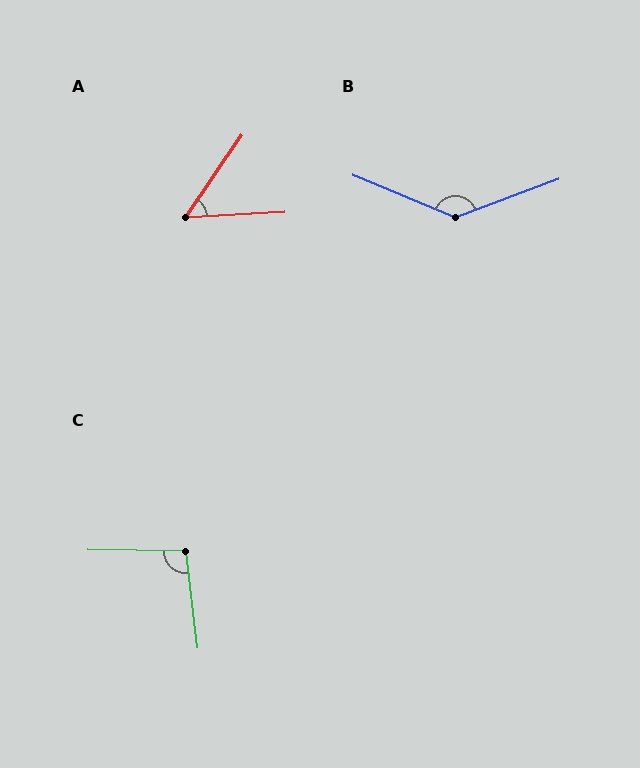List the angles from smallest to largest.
A (52°), C (98°), B (137°).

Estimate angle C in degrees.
Approximately 98 degrees.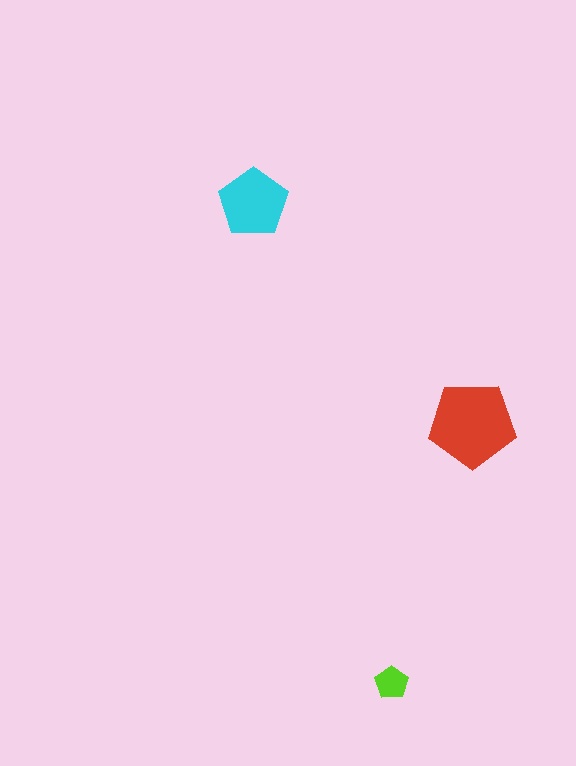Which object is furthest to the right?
The red pentagon is rightmost.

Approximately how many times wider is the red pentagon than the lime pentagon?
About 2.5 times wider.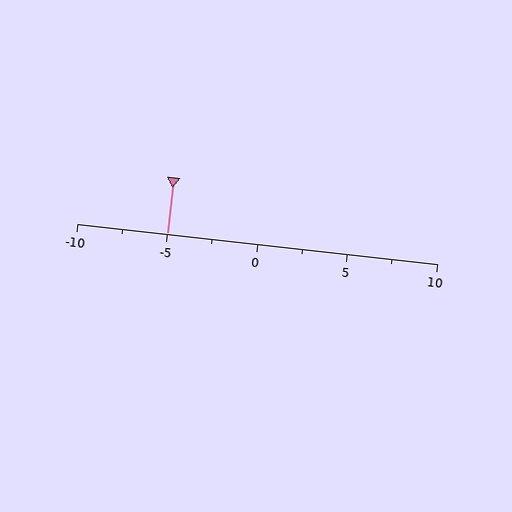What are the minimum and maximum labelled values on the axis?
The axis runs from -10 to 10.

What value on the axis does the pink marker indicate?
The marker indicates approximately -5.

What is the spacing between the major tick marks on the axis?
The major ticks are spaced 5 apart.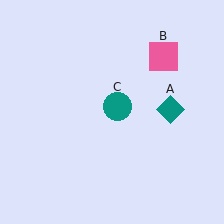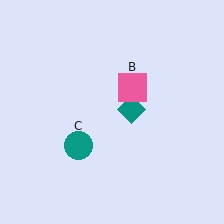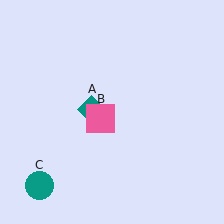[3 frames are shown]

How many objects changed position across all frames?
3 objects changed position: teal diamond (object A), pink square (object B), teal circle (object C).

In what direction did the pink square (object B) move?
The pink square (object B) moved down and to the left.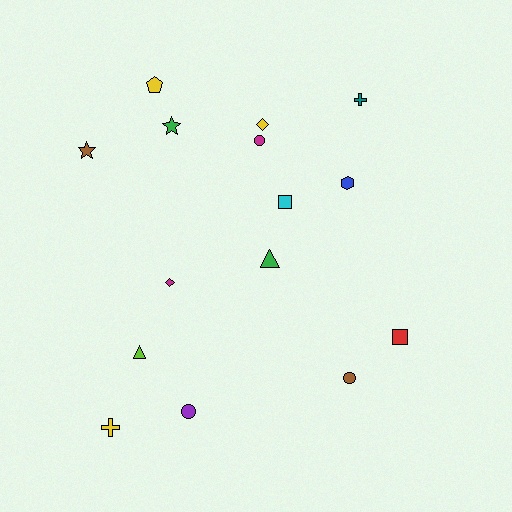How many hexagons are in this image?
There is 1 hexagon.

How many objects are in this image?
There are 15 objects.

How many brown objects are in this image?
There are 2 brown objects.